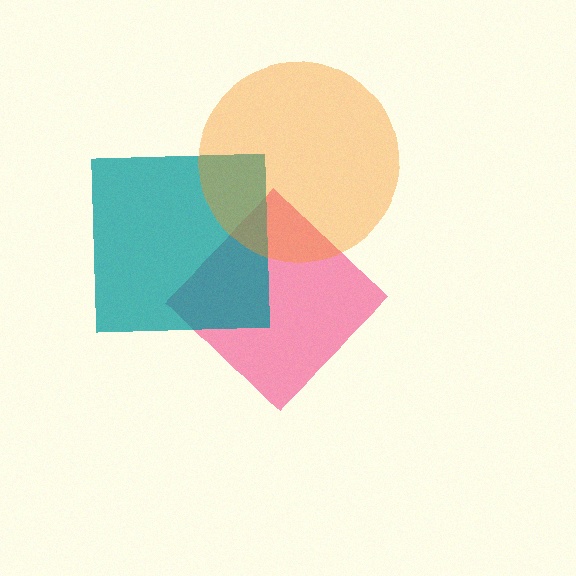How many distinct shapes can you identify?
There are 3 distinct shapes: a pink diamond, a teal square, an orange circle.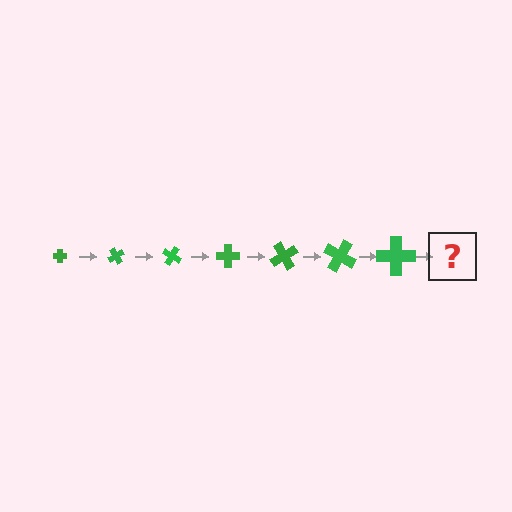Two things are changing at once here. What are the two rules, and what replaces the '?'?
The two rules are that the cross grows larger each step and it rotates 60 degrees each step. The '?' should be a cross, larger than the previous one and rotated 420 degrees from the start.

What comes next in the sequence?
The next element should be a cross, larger than the previous one and rotated 420 degrees from the start.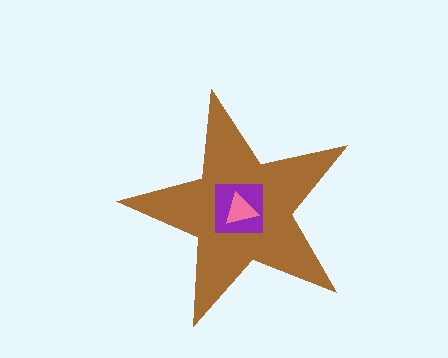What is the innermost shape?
The pink triangle.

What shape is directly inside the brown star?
The purple square.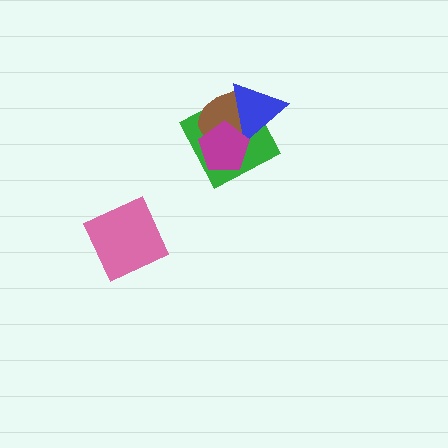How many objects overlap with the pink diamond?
0 objects overlap with the pink diamond.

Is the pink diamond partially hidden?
No, no other shape covers it.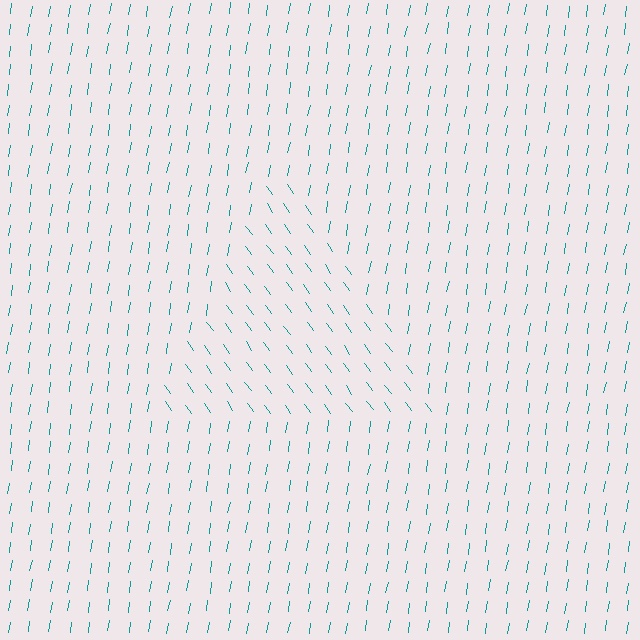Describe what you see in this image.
The image is filled with small teal line segments. A triangle region in the image has lines oriented differently from the surrounding lines, creating a visible texture boundary.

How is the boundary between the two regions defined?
The boundary is defined purely by a change in line orientation (approximately 45 degrees difference). All lines are the same color and thickness.